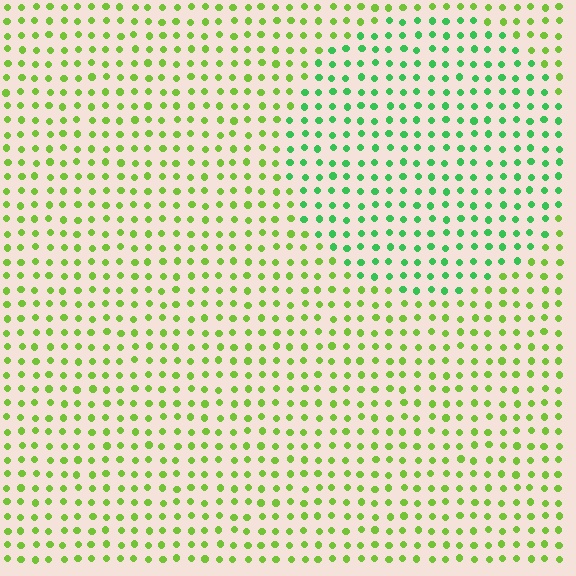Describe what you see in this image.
The image is filled with small lime elements in a uniform arrangement. A circle-shaped region is visible where the elements are tinted to a slightly different hue, forming a subtle color boundary.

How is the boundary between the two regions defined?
The boundary is defined purely by a slight shift in hue (about 38 degrees). Spacing, size, and orientation are identical on both sides.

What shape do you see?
I see a circle.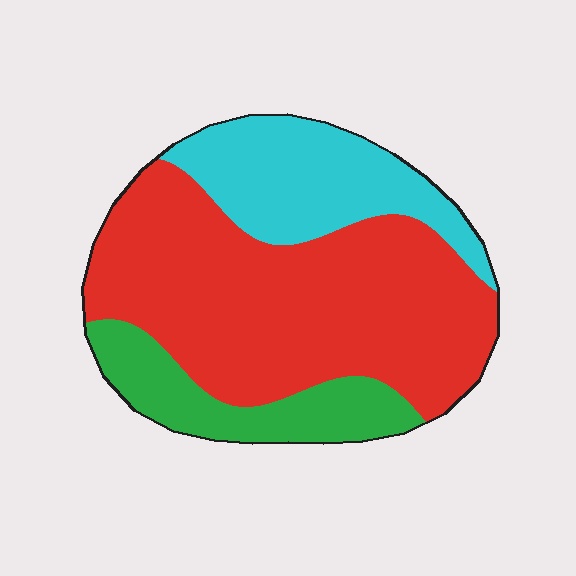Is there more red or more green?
Red.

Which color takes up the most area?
Red, at roughly 60%.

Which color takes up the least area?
Green, at roughly 15%.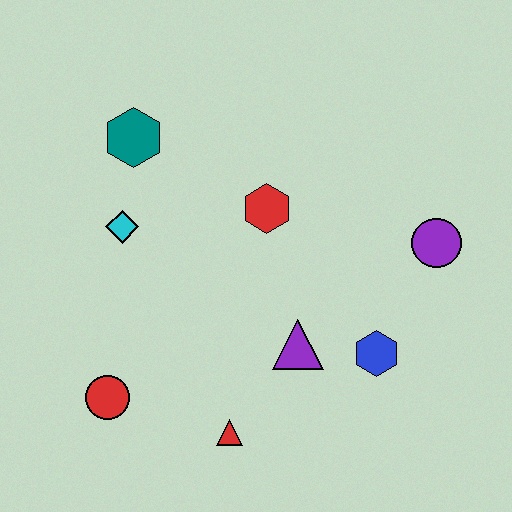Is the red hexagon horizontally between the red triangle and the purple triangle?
Yes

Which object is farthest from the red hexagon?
The red circle is farthest from the red hexagon.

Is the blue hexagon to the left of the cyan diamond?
No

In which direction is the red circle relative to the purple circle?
The red circle is to the left of the purple circle.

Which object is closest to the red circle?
The red triangle is closest to the red circle.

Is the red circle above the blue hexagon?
No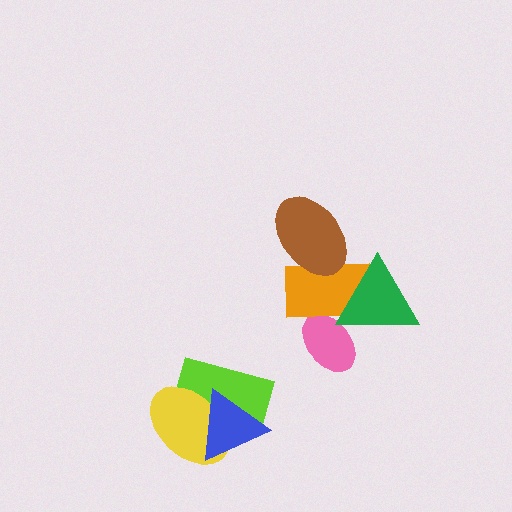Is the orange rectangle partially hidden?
Yes, it is partially covered by another shape.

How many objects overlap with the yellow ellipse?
2 objects overlap with the yellow ellipse.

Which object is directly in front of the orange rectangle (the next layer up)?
The brown ellipse is directly in front of the orange rectangle.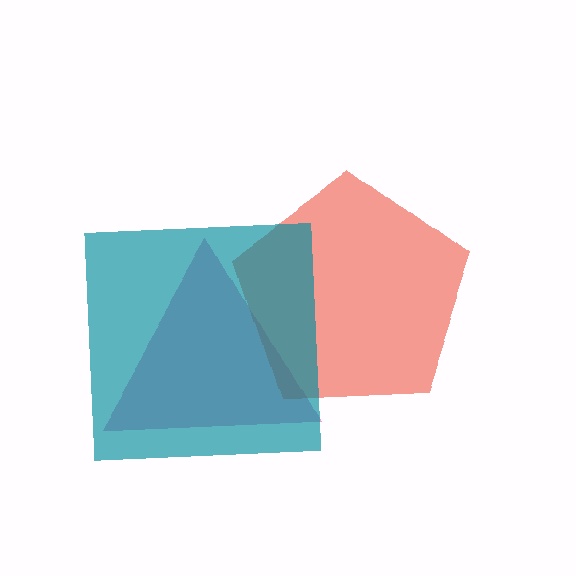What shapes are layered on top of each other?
The layered shapes are: a pink triangle, a red pentagon, a teal square.